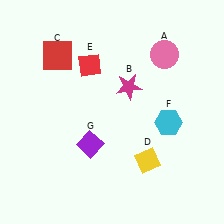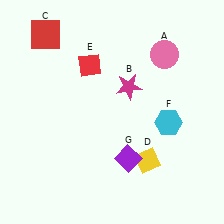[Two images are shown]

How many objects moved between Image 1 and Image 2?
2 objects moved between the two images.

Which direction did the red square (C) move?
The red square (C) moved up.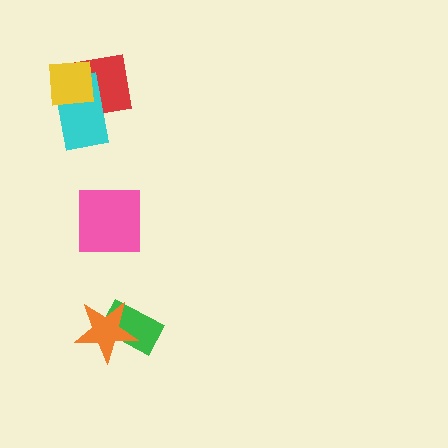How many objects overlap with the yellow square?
2 objects overlap with the yellow square.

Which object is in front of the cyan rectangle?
The yellow square is in front of the cyan rectangle.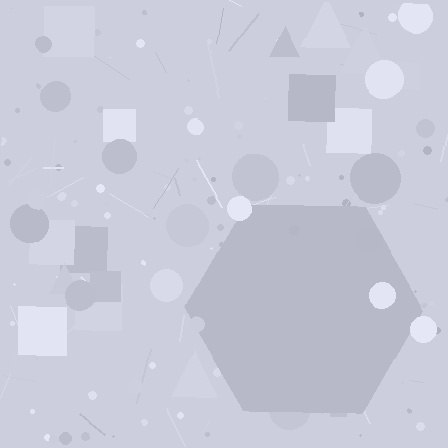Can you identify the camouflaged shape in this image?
The camouflaged shape is a hexagon.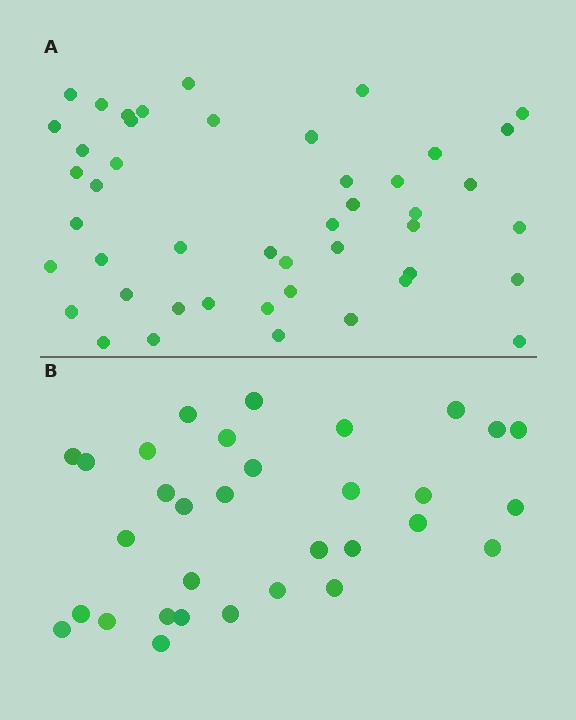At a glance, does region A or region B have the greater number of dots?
Region A (the top region) has more dots.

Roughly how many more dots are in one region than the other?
Region A has approximately 15 more dots than region B.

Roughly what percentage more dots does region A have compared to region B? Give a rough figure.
About 45% more.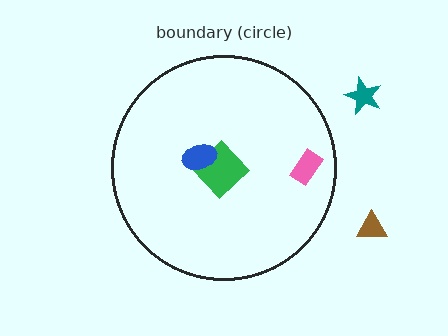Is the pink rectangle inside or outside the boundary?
Inside.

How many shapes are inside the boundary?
3 inside, 2 outside.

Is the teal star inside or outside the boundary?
Outside.